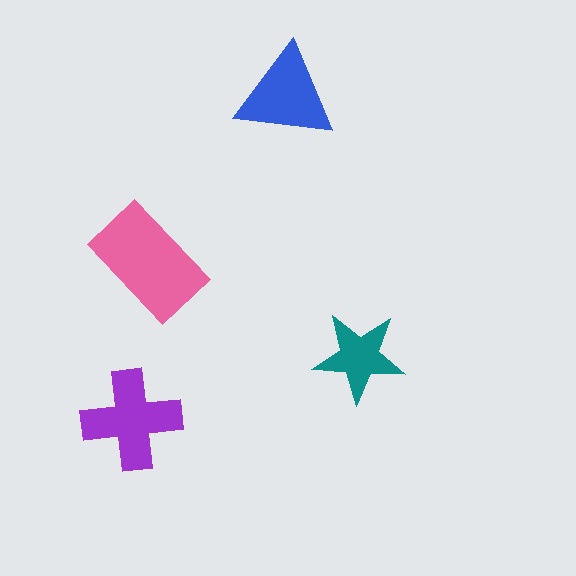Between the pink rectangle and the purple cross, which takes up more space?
The pink rectangle.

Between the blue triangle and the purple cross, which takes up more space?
The purple cross.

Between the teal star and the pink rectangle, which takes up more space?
The pink rectangle.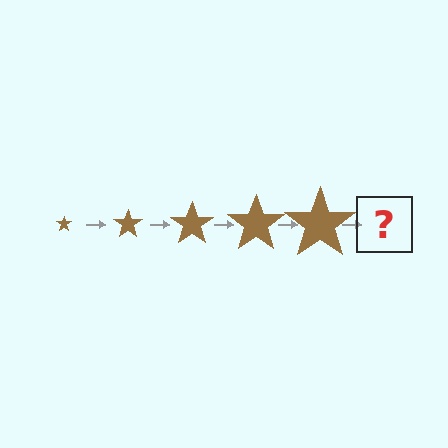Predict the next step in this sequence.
The next step is a brown star, larger than the previous one.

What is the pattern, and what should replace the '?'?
The pattern is that the star gets progressively larger each step. The '?' should be a brown star, larger than the previous one.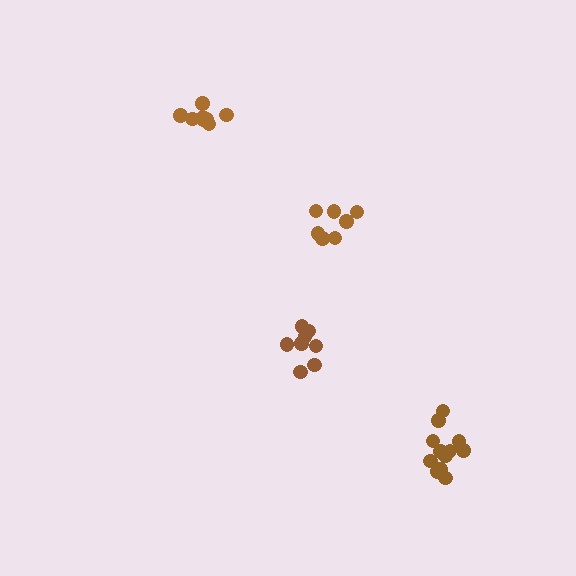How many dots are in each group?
Group 1: 8 dots, Group 2: 12 dots, Group 3: 8 dots, Group 4: 7 dots (35 total).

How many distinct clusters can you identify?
There are 4 distinct clusters.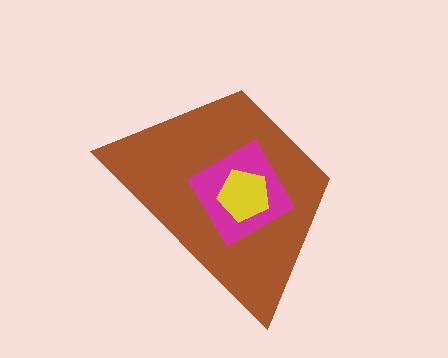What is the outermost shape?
The brown trapezoid.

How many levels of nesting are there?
3.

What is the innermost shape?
The yellow pentagon.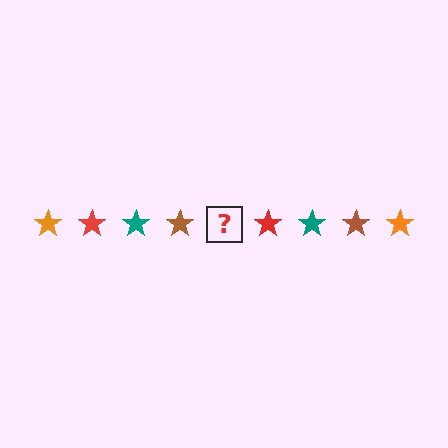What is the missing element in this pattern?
The missing element is an orange star.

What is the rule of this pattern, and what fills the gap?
The rule is that the pattern cycles through orange, red, teal, brown stars. The gap should be filled with an orange star.